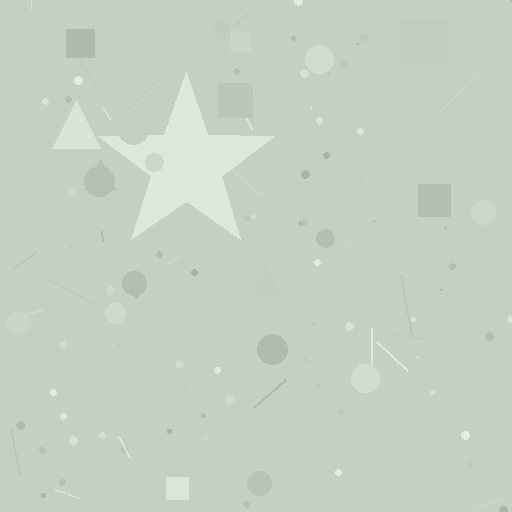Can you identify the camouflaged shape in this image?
The camouflaged shape is a star.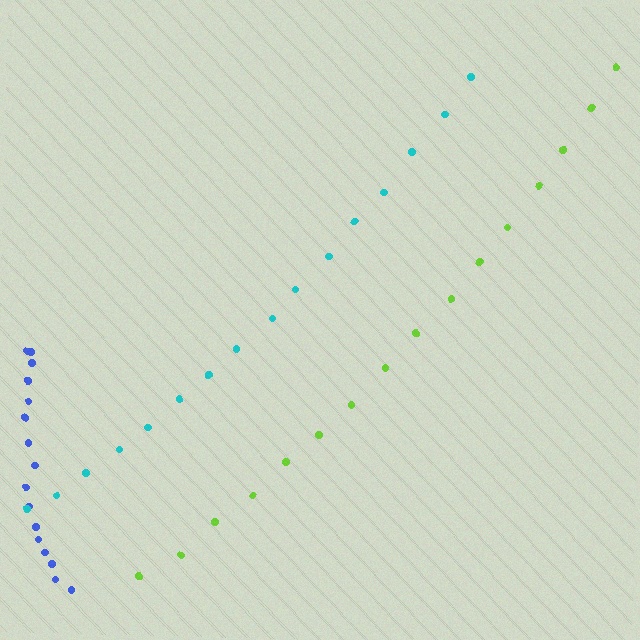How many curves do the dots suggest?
There are 3 distinct paths.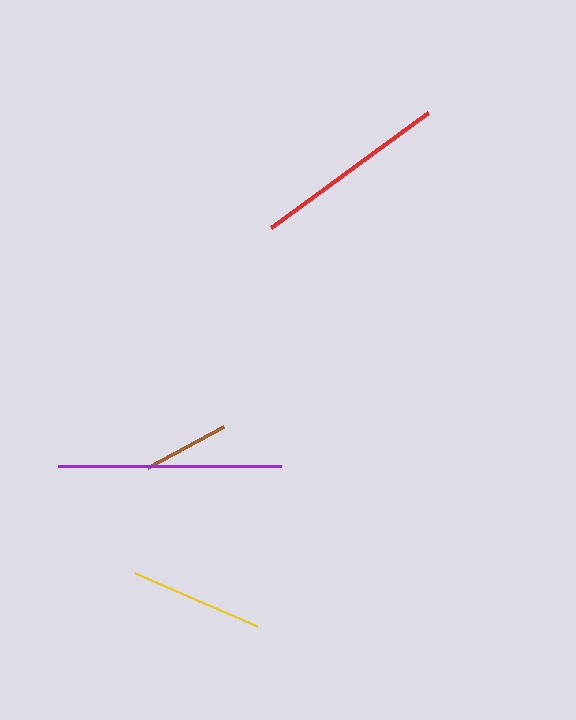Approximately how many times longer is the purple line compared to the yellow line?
The purple line is approximately 1.7 times the length of the yellow line.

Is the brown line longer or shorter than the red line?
The red line is longer than the brown line.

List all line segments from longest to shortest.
From longest to shortest: purple, red, yellow, brown.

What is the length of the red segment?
The red segment is approximately 194 pixels long.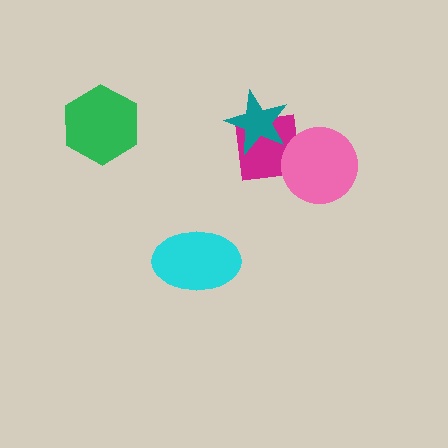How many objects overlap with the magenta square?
2 objects overlap with the magenta square.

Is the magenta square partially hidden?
Yes, it is partially covered by another shape.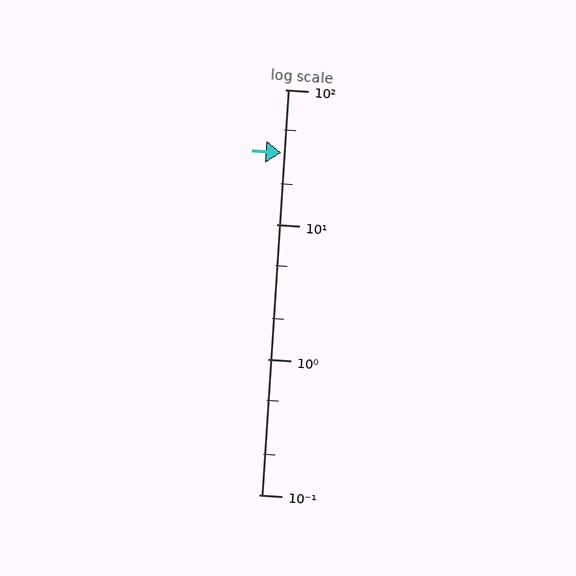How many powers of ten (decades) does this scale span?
The scale spans 3 decades, from 0.1 to 100.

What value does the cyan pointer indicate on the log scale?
The pointer indicates approximately 34.